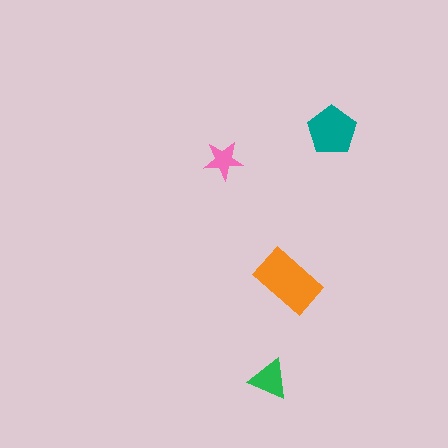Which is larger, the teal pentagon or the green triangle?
The teal pentagon.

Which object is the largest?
The orange rectangle.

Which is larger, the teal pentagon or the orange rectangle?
The orange rectangle.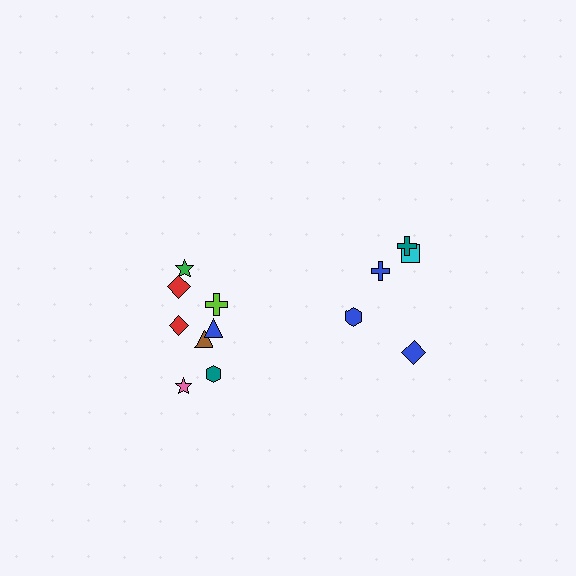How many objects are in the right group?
There are 5 objects.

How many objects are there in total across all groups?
There are 13 objects.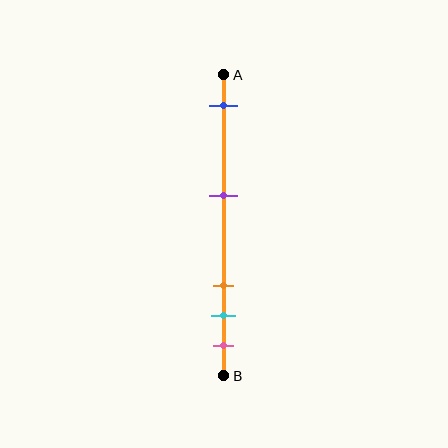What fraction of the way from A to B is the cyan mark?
The cyan mark is approximately 80% (0.8) of the way from A to B.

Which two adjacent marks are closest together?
The cyan and pink marks are the closest adjacent pair.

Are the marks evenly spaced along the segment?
No, the marks are not evenly spaced.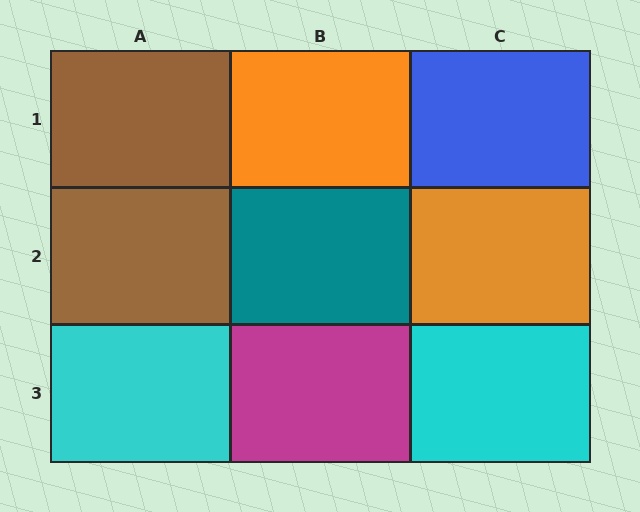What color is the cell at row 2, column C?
Orange.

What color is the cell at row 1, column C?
Blue.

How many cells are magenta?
1 cell is magenta.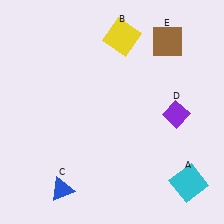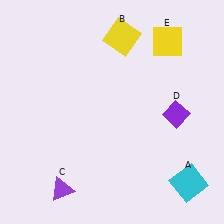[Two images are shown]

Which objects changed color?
C changed from blue to purple. E changed from brown to yellow.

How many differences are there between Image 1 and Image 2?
There are 2 differences between the two images.